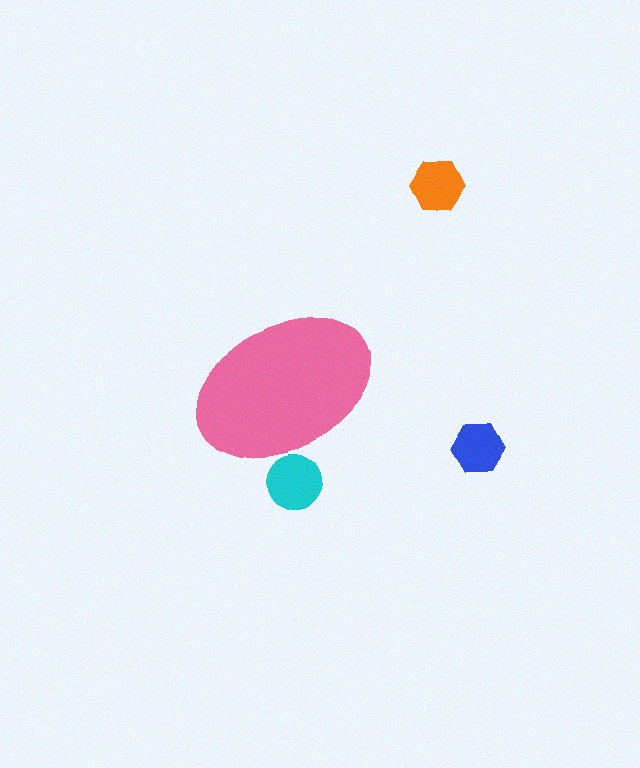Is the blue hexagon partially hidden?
No, the blue hexagon is fully visible.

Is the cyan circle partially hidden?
Yes, the cyan circle is partially hidden behind the pink ellipse.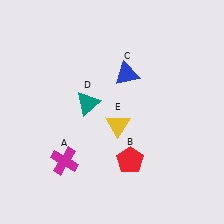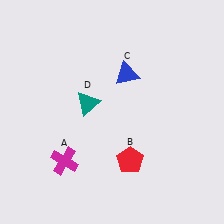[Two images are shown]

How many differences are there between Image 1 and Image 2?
There is 1 difference between the two images.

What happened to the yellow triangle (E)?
The yellow triangle (E) was removed in Image 2. It was in the bottom-right area of Image 1.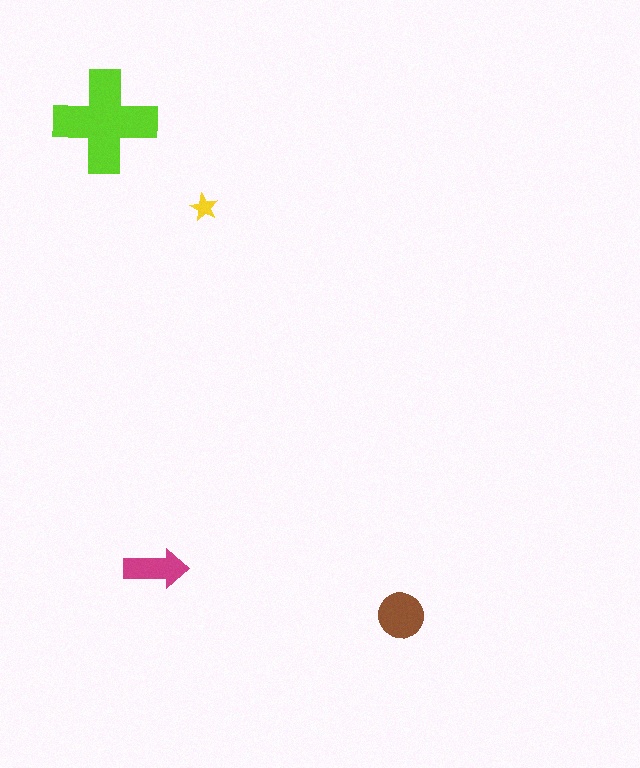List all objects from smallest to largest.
The yellow star, the magenta arrow, the brown circle, the lime cross.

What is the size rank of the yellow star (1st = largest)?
4th.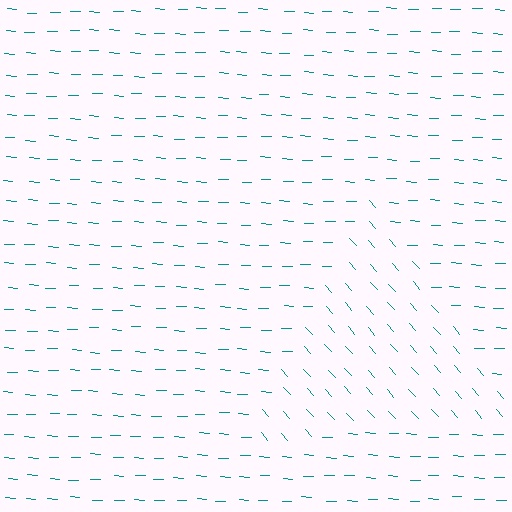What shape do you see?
I see a triangle.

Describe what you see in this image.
The image is filled with small teal line segments. A triangle region in the image has lines oriented differently from the surrounding lines, creating a visible texture boundary.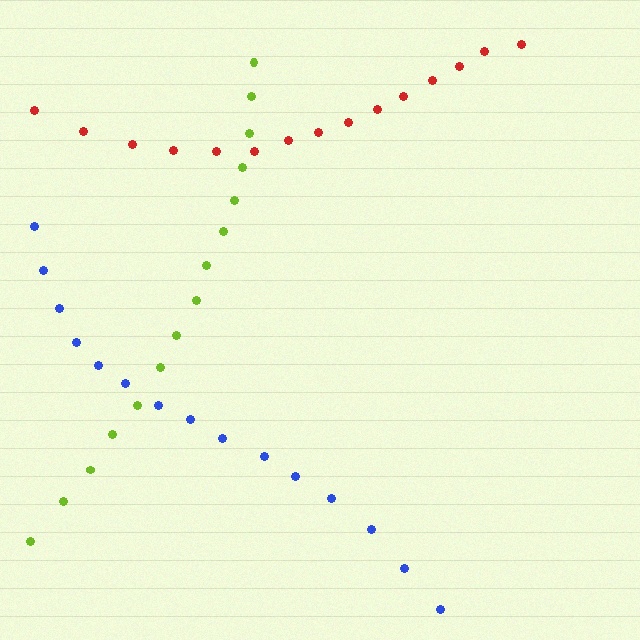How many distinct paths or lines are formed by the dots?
There are 3 distinct paths.